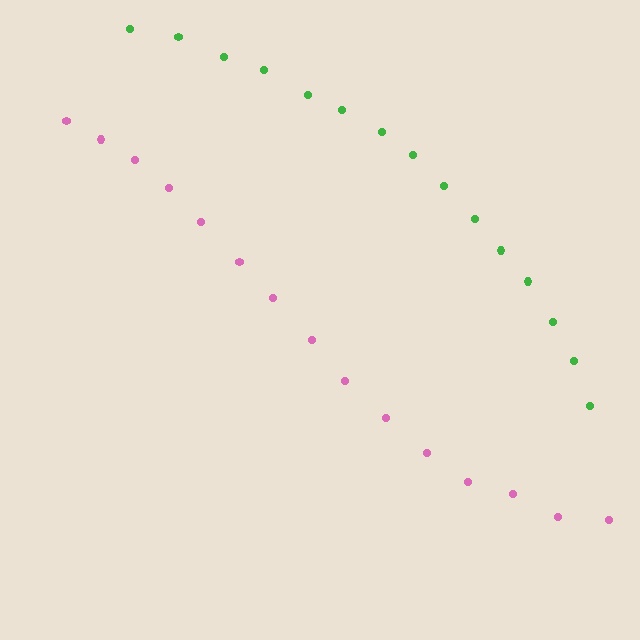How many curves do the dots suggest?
There are 2 distinct paths.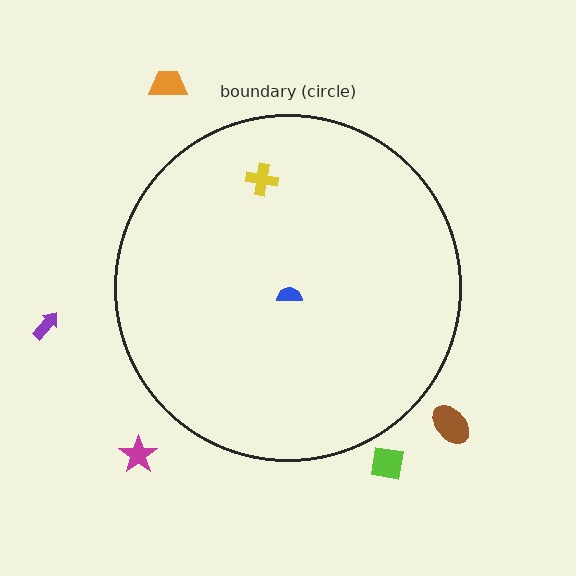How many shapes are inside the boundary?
2 inside, 5 outside.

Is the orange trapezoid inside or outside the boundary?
Outside.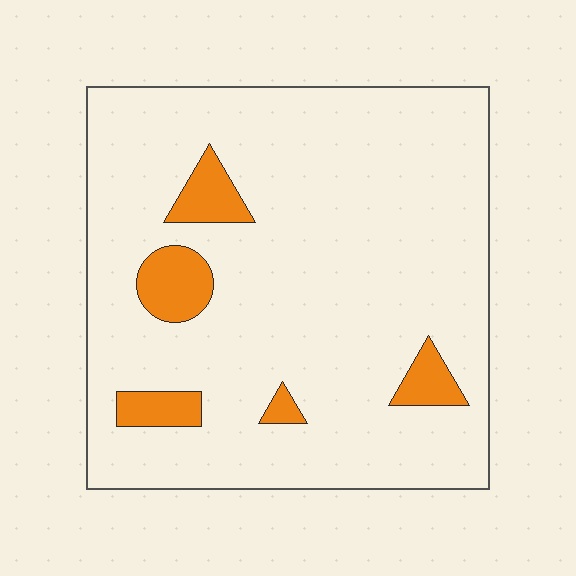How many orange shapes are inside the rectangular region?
5.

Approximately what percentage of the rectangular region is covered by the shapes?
Approximately 10%.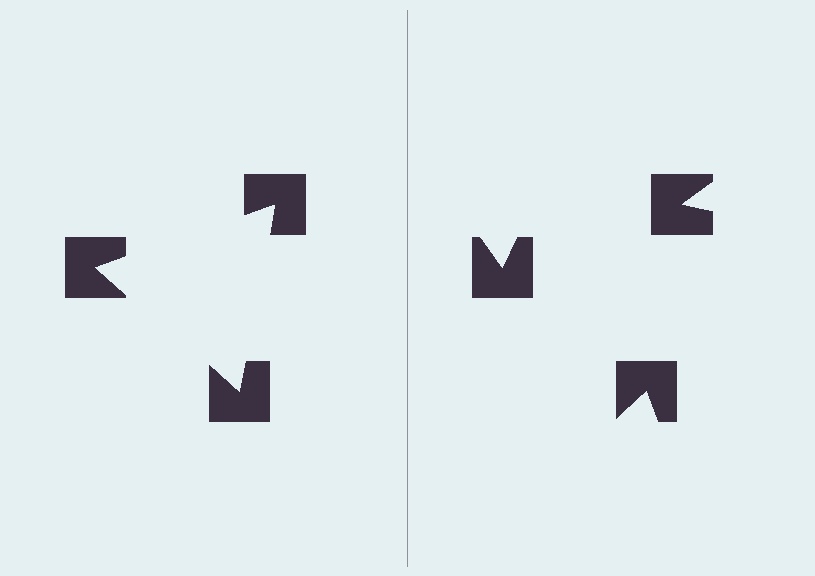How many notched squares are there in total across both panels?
6 — 3 on each side.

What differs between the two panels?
The notched squares are positioned identically on both sides; only the wedge orientations differ. On the left they align to a triangle; on the right they are misaligned.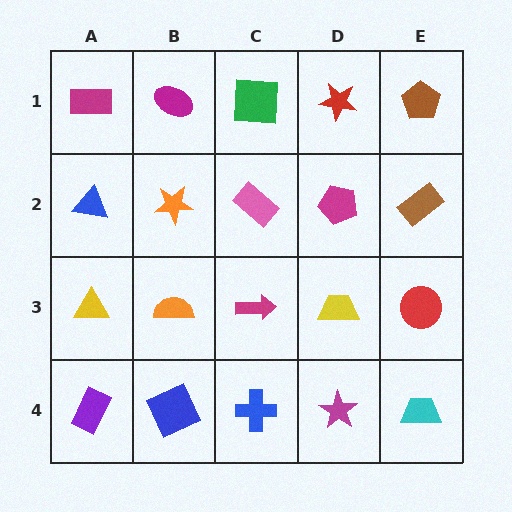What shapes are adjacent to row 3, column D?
A magenta pentagon (row 2, column D), a magenta star (row 4, column D), a magenta arrow (row 3, column C), a red circle (row 3, column E).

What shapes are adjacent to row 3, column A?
A blue triangle (row 2, column A), a purple rectangle (row 4, column A), an orange semicircle (row 3, column B).